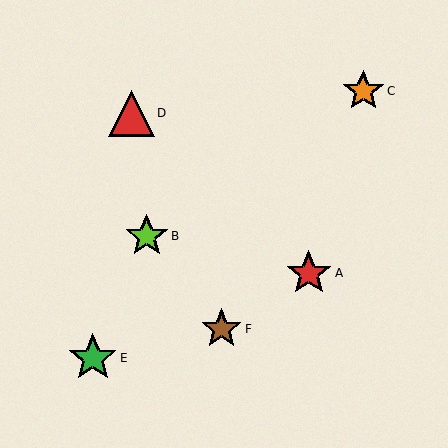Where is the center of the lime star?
The center of the lime star is at (147, 236).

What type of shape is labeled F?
Shape F is a brown star.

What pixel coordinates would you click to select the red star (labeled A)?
Click at (309, 273) to select the red star A.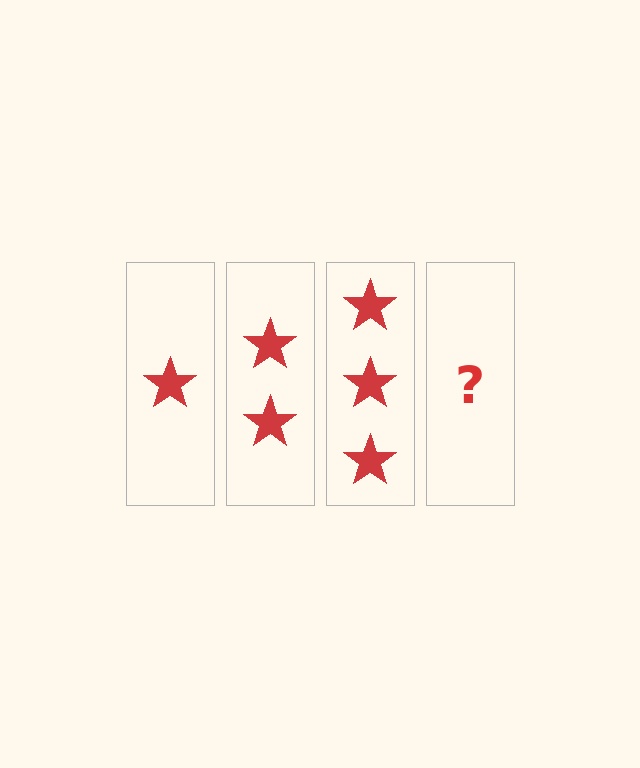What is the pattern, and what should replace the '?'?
The pattern is that each step adds one more star. The '?' should be 4 stars.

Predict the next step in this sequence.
The next step is 4 stars.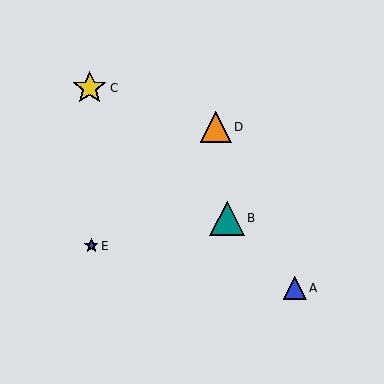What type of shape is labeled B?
Shape B is a teal triangle.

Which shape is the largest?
The teal triangle (labeled B) is the largest.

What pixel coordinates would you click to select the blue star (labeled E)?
Click at (91, 246) to select the blue star E.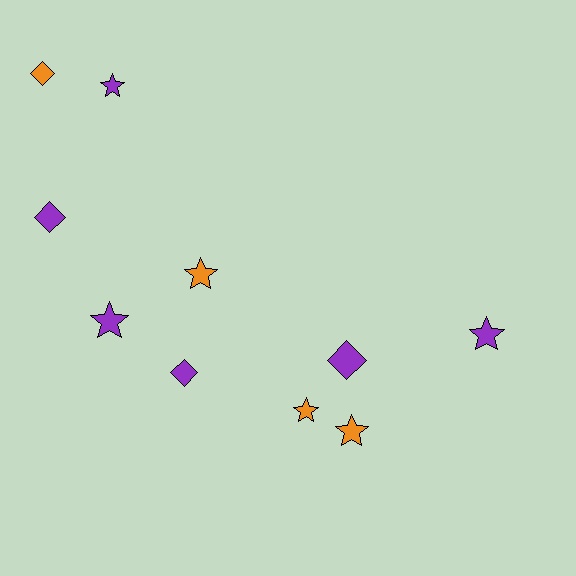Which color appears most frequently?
Purple, with 6 objects.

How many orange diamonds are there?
There is 1 orange diamond.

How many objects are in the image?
There are 10 objects.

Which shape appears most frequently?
Star, with 6 objects.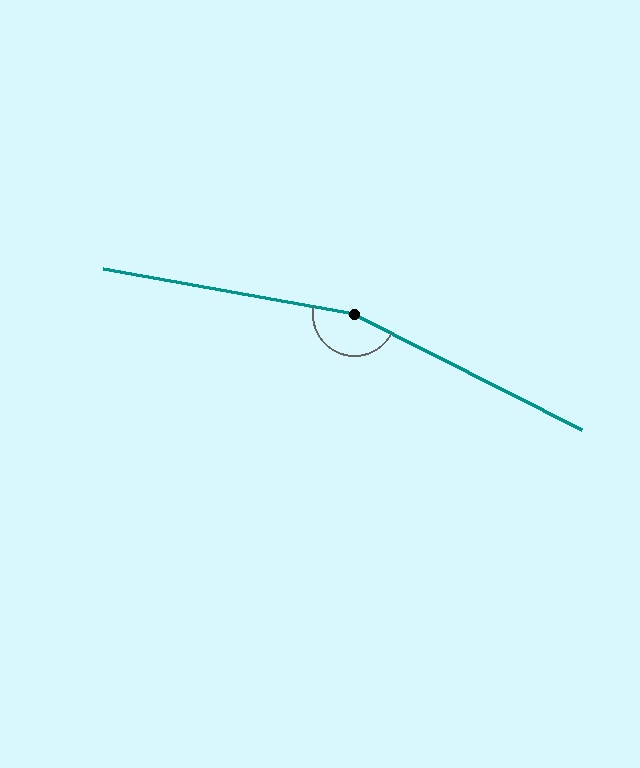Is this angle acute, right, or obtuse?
It is obtuse.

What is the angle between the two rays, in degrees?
Approximately 163 degrees.